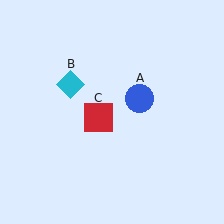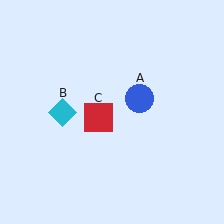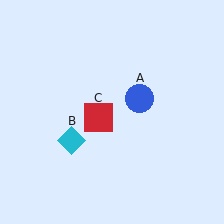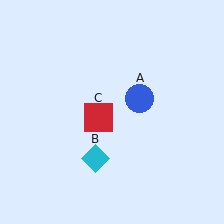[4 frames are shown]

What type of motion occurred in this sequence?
The cyan diamond (object B) rotated counterclockwise around the center of the scene.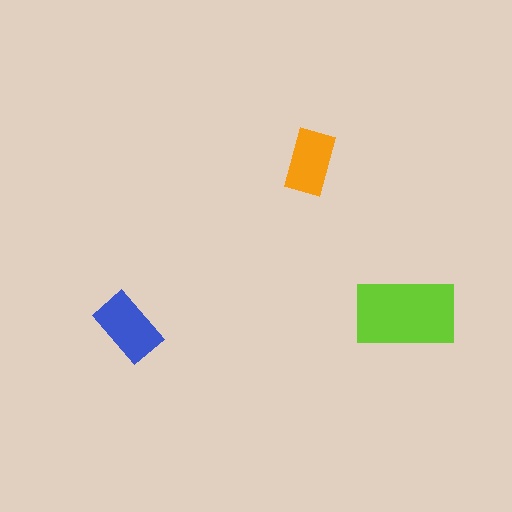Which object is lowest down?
The blue rectangle is bottommost.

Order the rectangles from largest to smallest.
the lime one, the blue one, the orange one.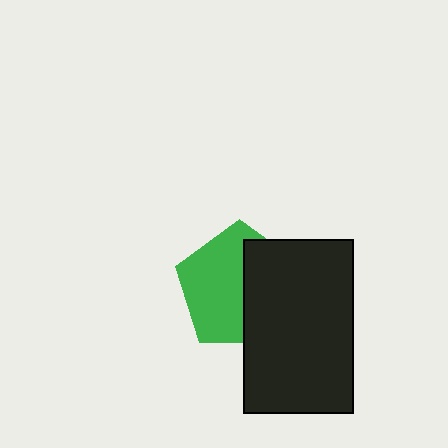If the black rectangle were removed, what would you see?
You would see the complete green pentagon.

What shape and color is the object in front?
The object in front is a black rectangle.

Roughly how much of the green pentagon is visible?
About half of it is visible (roughly 56%).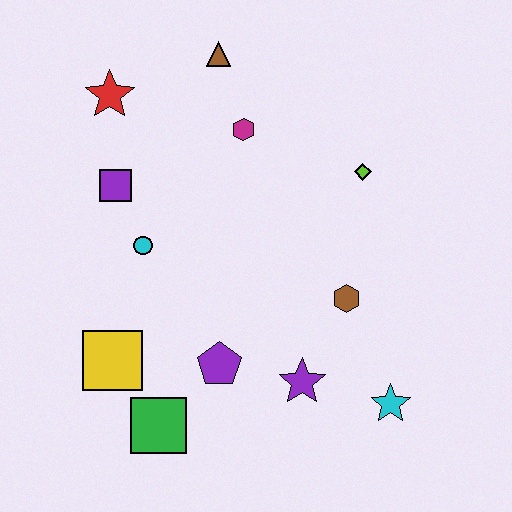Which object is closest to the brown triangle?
The magenta hexagon is closest to the brown triangle.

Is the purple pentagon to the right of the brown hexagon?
No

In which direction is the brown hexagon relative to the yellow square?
The brown hexagon is to the right of the yellow square.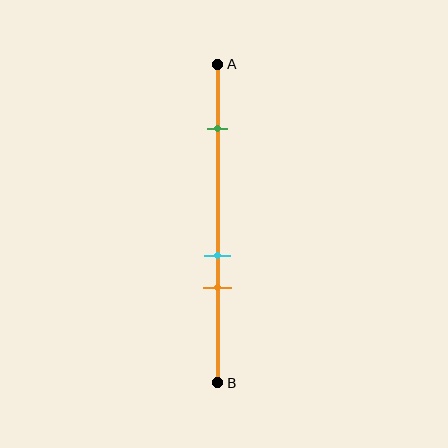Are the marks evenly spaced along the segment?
No, the marks are not evenly spaced.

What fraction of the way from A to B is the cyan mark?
The cyan mark is approximately 60% (0.6) of the way from A to B.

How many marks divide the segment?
There are 3 marks dividing the segment.